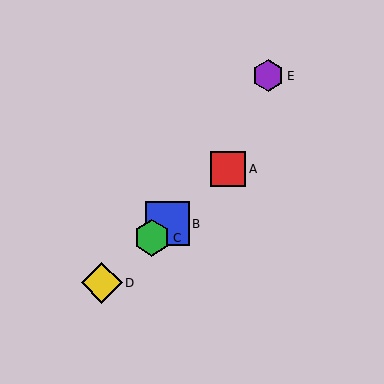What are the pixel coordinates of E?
Object E is at (268, 76).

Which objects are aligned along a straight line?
Objects A, B, C, D are aligned along a straight line.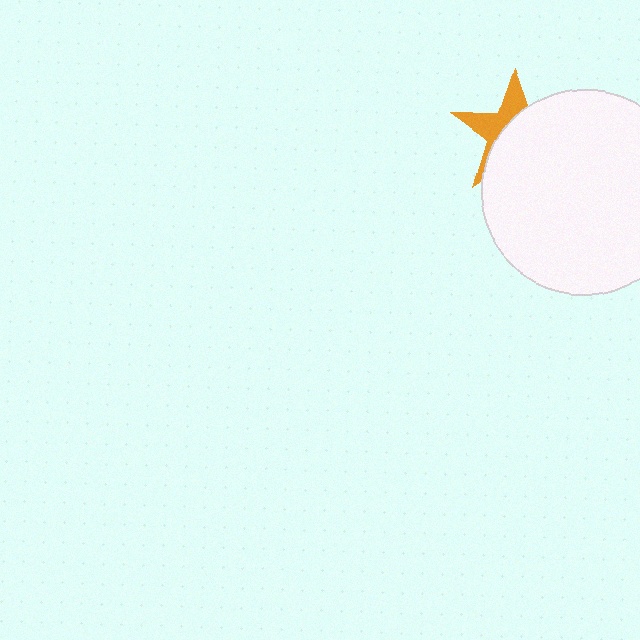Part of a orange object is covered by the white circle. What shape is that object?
It is a star.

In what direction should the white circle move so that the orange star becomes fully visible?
The white circle should move toward the lower-right. That is the shortest direction to clear the overlap and leave the orange star fully visible.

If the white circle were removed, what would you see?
You would see the complete orange star.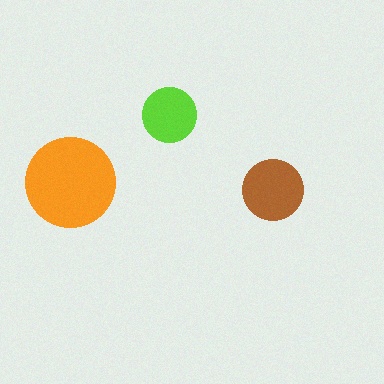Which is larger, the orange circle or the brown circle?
The orange one.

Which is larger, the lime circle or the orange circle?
The orange one.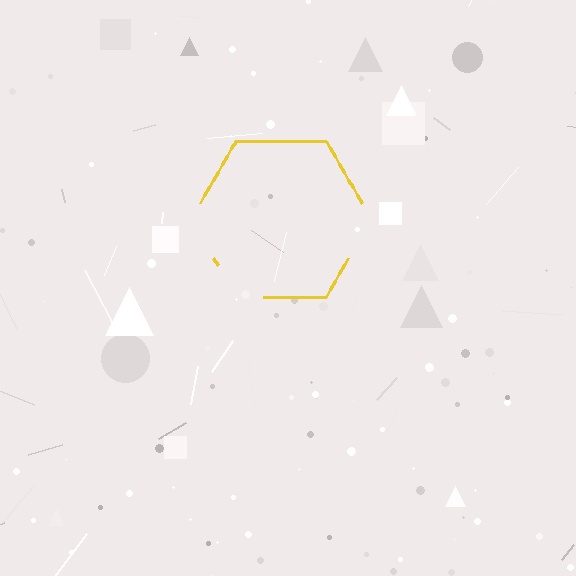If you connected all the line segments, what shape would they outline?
They would outline a hexagon.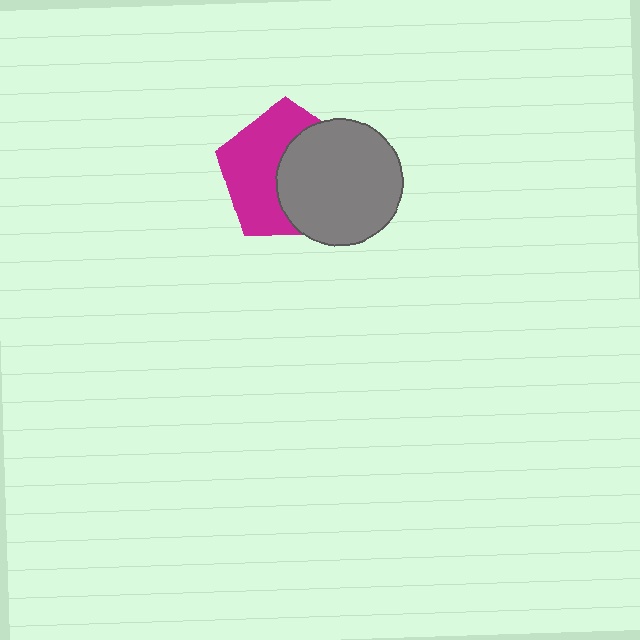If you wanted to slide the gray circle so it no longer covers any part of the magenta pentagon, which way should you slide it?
Slide it right — that is the most direct way to separate the two shapes.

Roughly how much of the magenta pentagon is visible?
About half of it is visible (roughly 51%).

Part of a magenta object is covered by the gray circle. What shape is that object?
It is a pentagon.